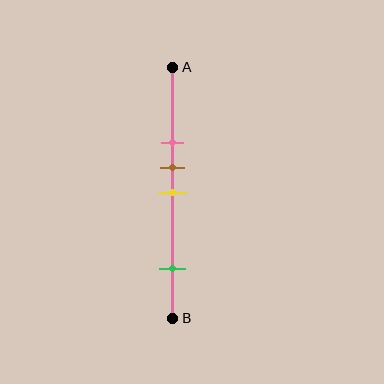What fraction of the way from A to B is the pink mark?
The pink mark is approximately 30% (0.3) of the way from A to B.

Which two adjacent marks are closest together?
The brown and yellow marks are the closest adjacent pair.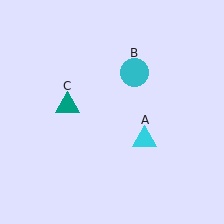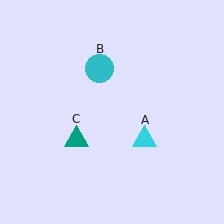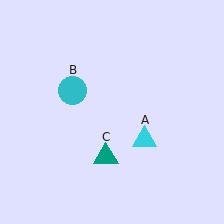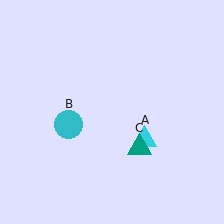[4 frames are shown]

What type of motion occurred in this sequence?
The cyan circle (object B), teal triangle (object C) rotated counterclockwise around the center of the scene.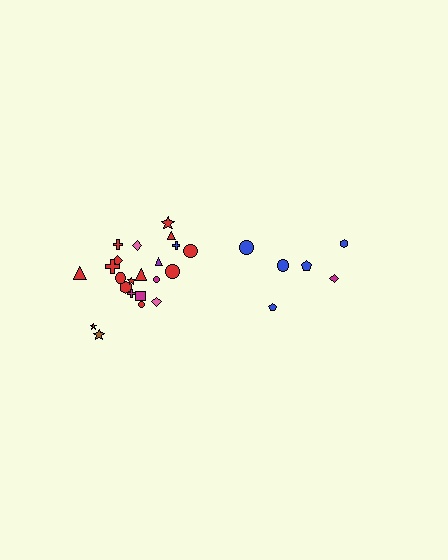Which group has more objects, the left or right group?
The left group.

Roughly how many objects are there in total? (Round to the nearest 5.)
Roughly 30 objects in total.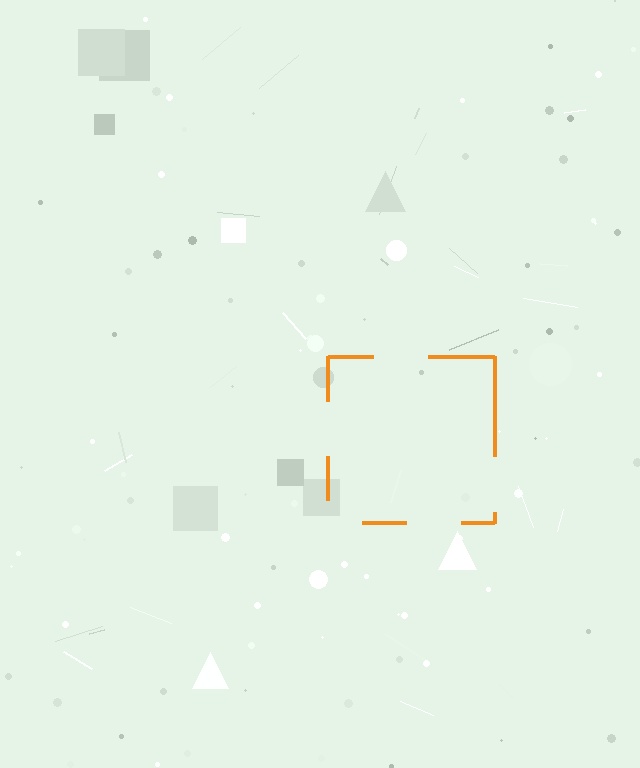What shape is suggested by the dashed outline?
The dashed outline suggests a square.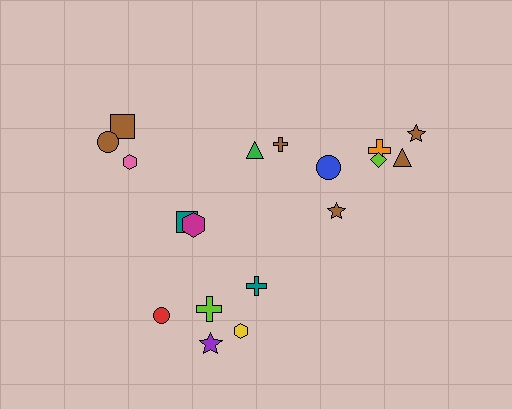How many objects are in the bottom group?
There are 6 objects.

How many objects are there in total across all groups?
There are 18 objects.